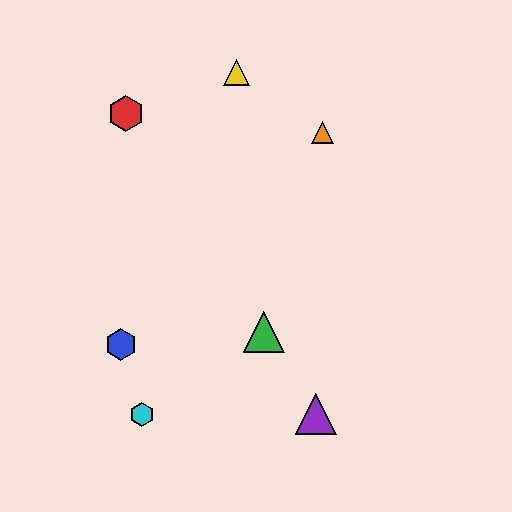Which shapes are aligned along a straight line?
The red hexagon, the green triangle, the purple triangle are aligned along a straight line.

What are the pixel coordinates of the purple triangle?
The purple triangle is at (316, 414).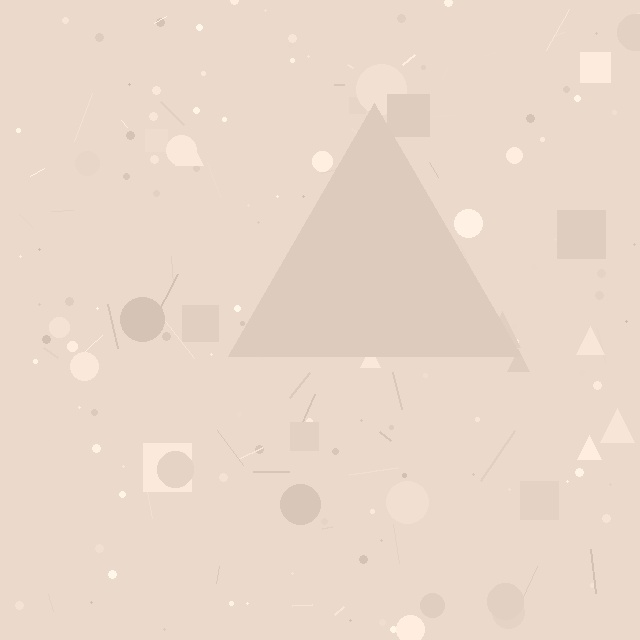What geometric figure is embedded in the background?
A triangle is embedded in the background.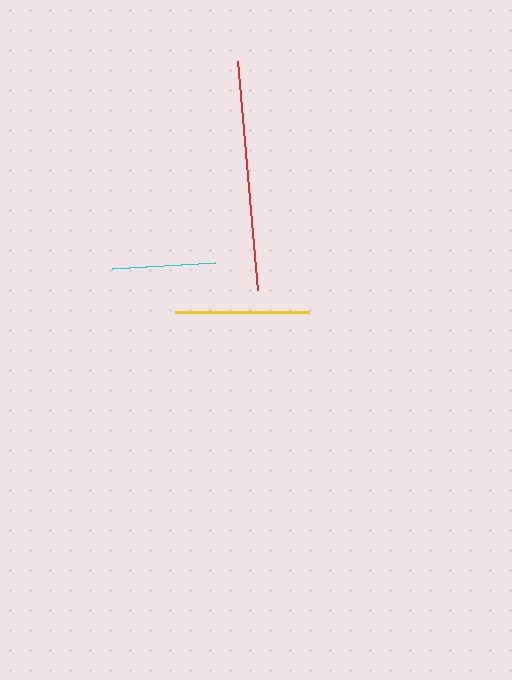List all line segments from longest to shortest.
From longest to shortest: red, yellow, cyan.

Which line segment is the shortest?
The cyan line is the shortest at approximately 103 pixels.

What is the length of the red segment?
The red segment is approximately 230 pixels long.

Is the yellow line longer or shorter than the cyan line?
The yellow line is longer than the cyan line.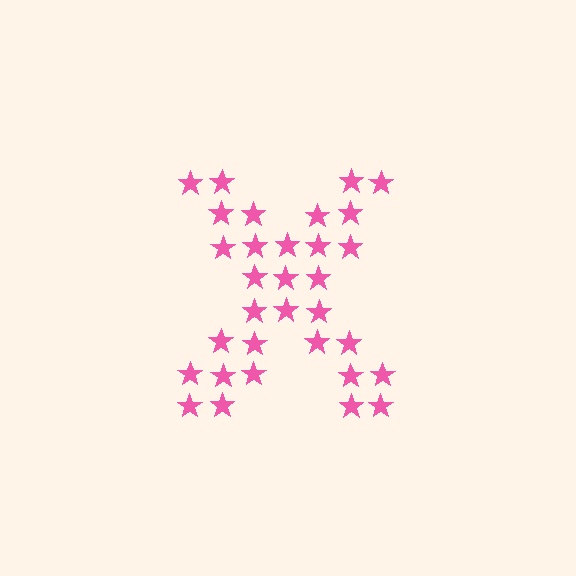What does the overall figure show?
The overall figure shows the letter X.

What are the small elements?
The small elements are stars.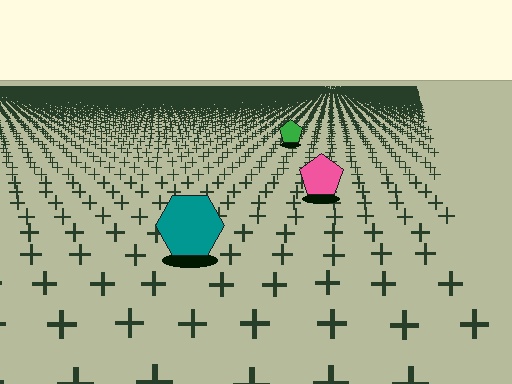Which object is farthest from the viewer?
The green pentagon is farthest from the viewer. It appears smaller and the ground texture around it is denser.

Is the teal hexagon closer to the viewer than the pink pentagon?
Yes. The teal hexagon is closer — you can tell from the texture gradient: the ground texture is coarser near it.